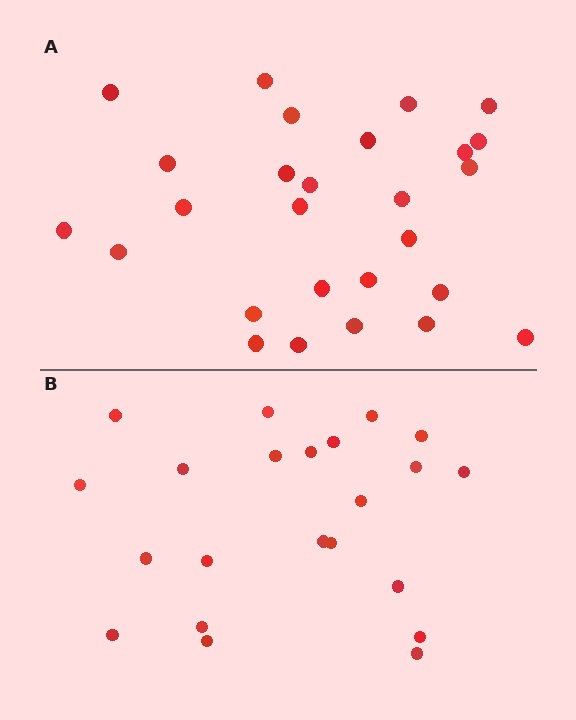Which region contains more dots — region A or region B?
Region A (the top region) has more dots.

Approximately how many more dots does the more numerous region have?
Region A has about 5 more dots than region B.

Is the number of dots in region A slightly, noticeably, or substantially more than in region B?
Region A has only slightly more — the two regions are fairly close. The ratio is roughly 1.2 to 1.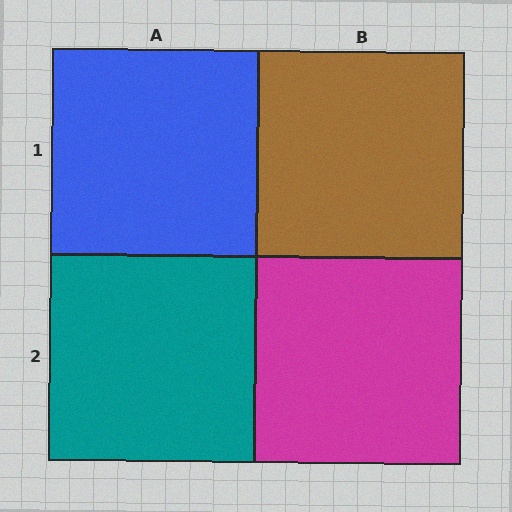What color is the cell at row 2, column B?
Magenta.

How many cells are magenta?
1 cell is magenta.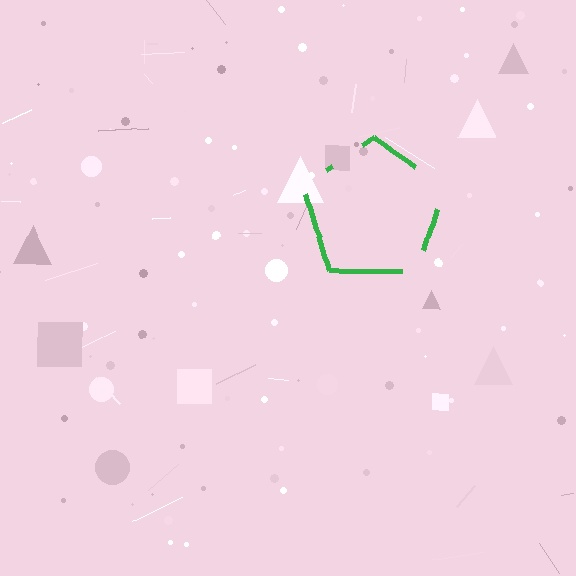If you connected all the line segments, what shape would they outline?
They would outline a pentagon.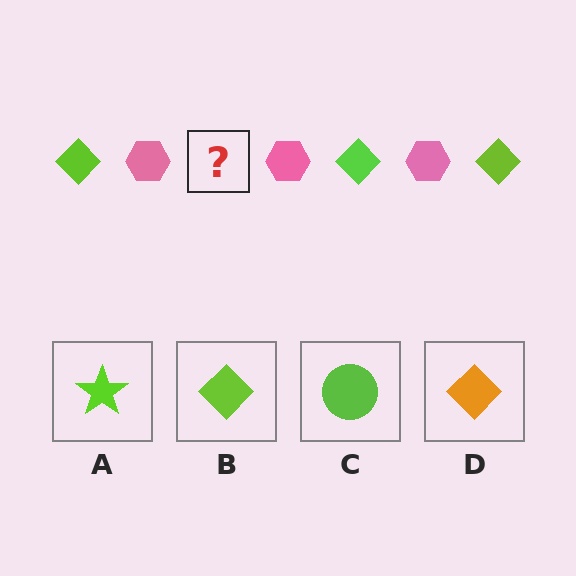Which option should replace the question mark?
Option B.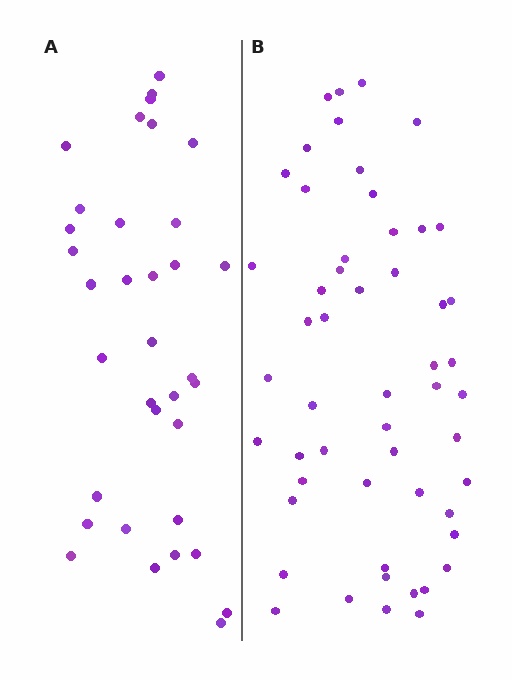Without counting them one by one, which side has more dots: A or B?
Region B (the right region) has more dots.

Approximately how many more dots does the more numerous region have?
Region B has approximately 20 more dots than region A.